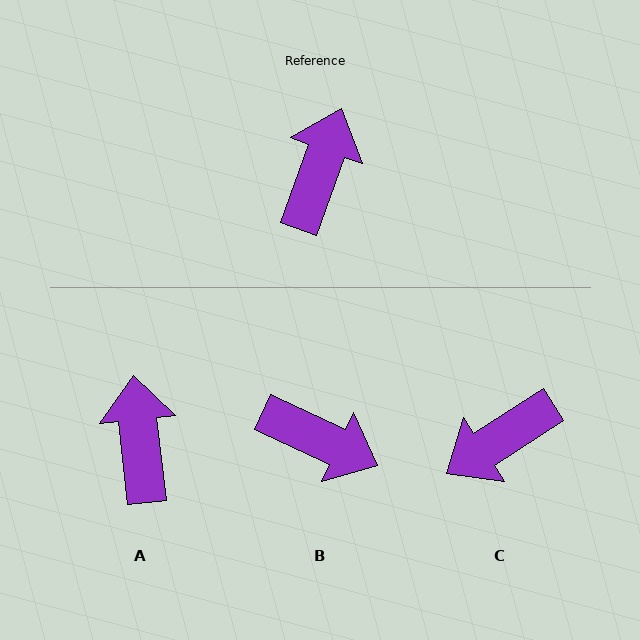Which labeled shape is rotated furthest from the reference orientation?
C, about 142 degrees away.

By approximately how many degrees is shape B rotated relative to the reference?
Approximately 95 degrees clockwise.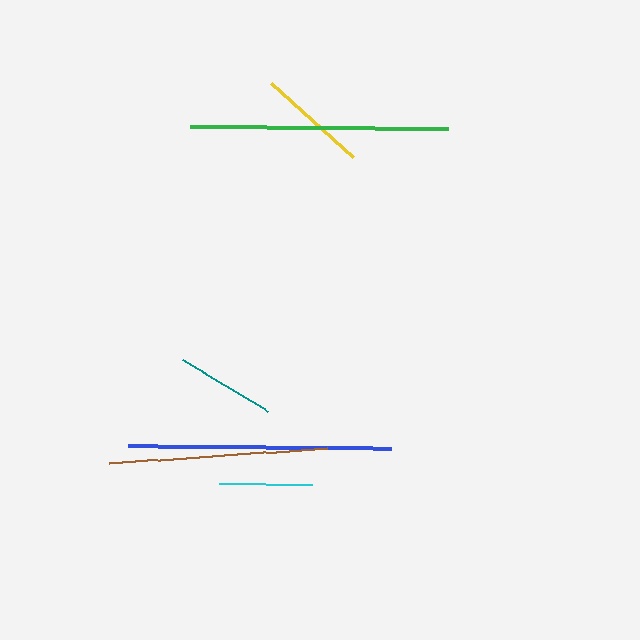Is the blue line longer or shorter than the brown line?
The blue line is longer than the brown line.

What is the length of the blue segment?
The blue segment is approximately 262 pixels long.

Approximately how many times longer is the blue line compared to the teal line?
The blue line is approximately 2.6 times the length of the teal line.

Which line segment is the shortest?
The cyan line is the shortest at approximately 94 pixels.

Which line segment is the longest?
The blue line is the longest at approximately 262 pixels.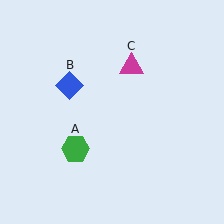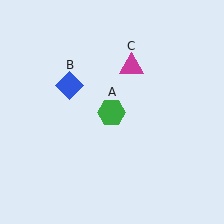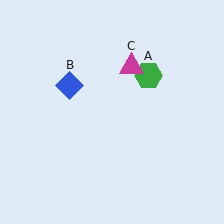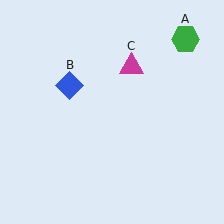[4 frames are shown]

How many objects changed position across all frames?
1 object changed position: green hexagon (object A).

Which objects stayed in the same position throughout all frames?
Blue diamond (object B) and magenta triangle (object C) remained stationary.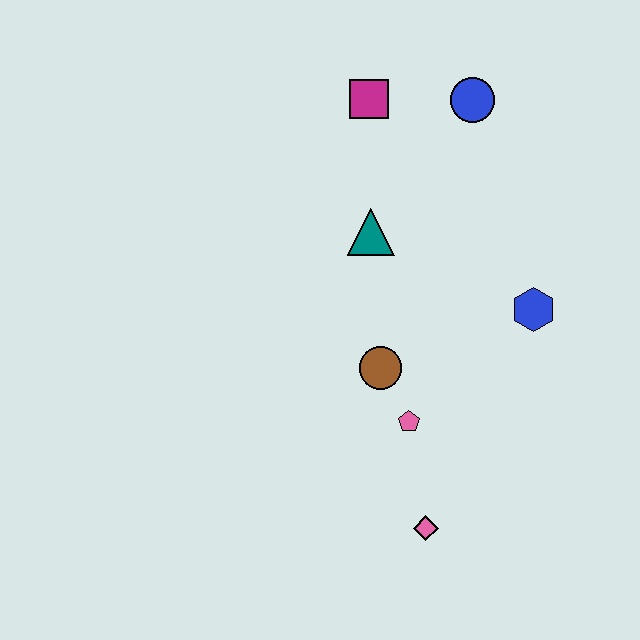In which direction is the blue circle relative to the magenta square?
The blue circle is to the right of the magenta square.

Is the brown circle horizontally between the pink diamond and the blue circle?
No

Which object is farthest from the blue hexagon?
The magenta square is farthest from the blue hexagon.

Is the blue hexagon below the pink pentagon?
No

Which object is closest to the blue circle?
The magenta square is closest to the blue circle.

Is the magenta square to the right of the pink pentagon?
No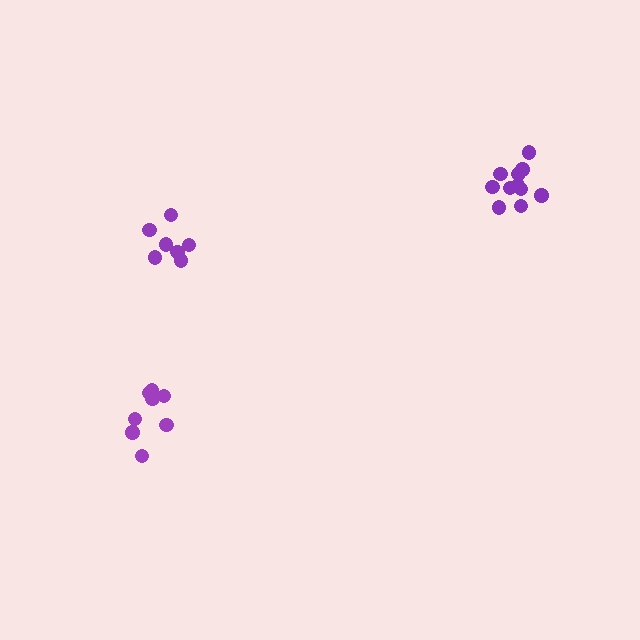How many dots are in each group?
Group 1: 8 dots, Group 2: 11 dots, Group 3: 7 dots (26 total).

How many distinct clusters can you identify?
There are 3 distinct clusters.